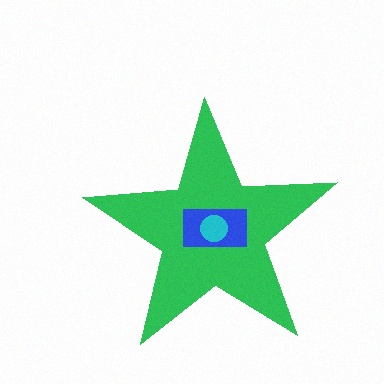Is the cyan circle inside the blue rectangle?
Yes.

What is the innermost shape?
The cyan circle.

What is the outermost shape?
The green star.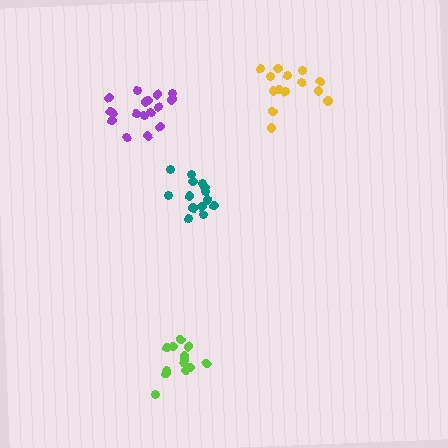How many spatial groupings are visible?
There are 4 spatial groupings.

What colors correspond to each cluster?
The clusters are colored: yellow, purple, teal, lime.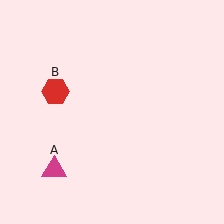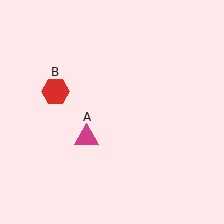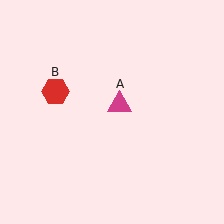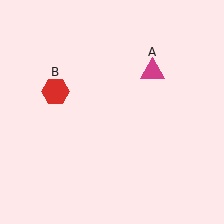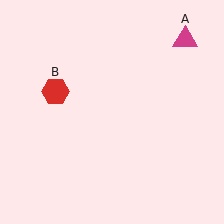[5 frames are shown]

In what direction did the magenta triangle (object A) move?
The magenta triangle (object A) moved up and to the right.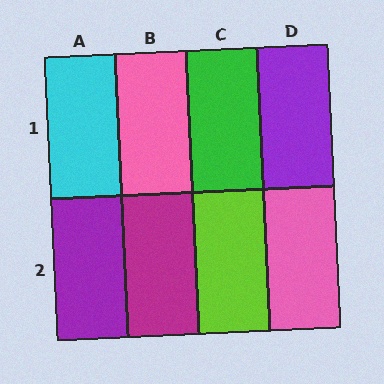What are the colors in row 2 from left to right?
Purple, magenta, lime, pink.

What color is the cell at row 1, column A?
Cyan.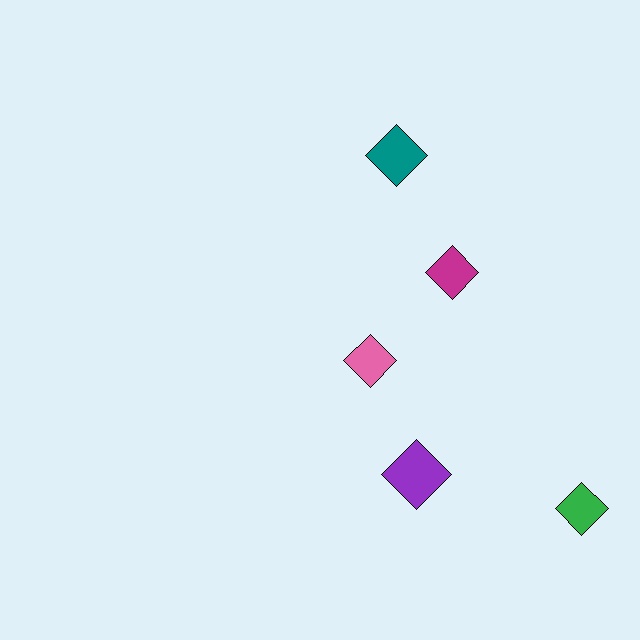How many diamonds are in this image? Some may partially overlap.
There are 5 diamonds.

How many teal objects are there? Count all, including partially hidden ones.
There is 1 teal object.